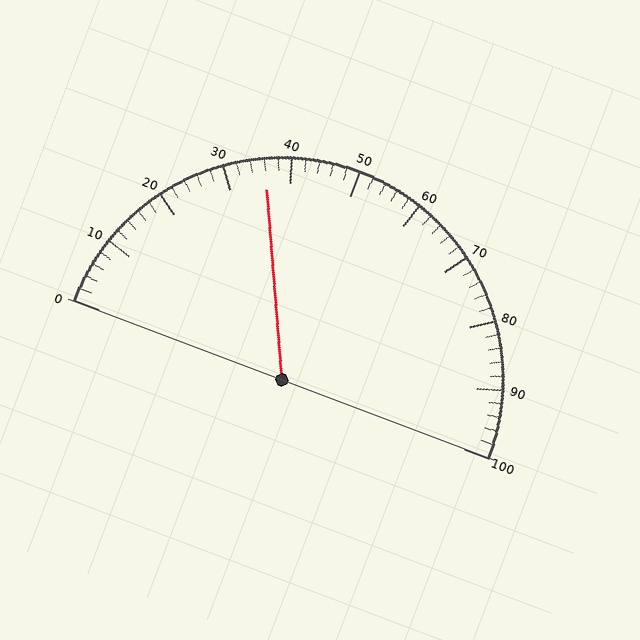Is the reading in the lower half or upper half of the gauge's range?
The reading is in the lower half of the range (0 to 100).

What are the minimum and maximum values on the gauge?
The gauge ranges from 0 to 100.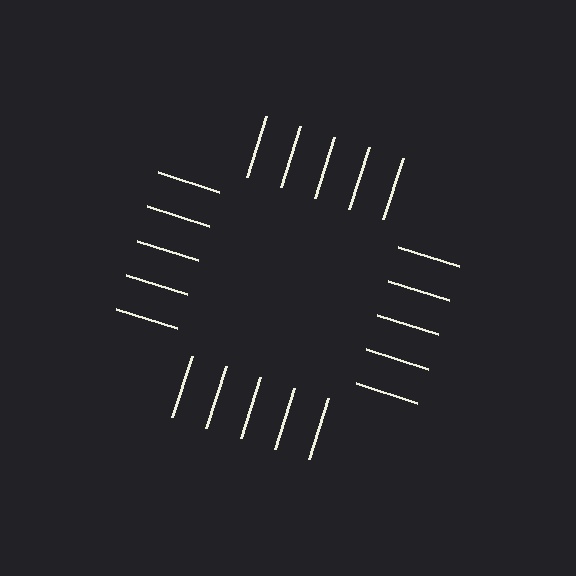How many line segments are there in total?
20 — 5 along each of the 4 edges.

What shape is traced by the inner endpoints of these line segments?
An illusory square — the line segments terminate on its edges but no continuous stroke is drawn.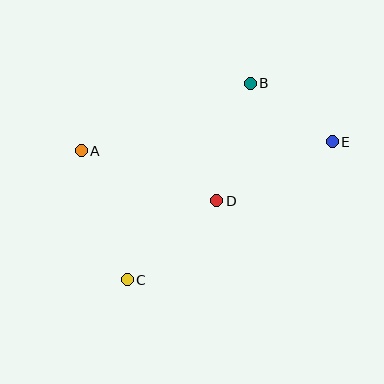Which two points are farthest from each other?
Points A and E are farthest from each other.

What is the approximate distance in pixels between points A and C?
The distance between A and C is approximately 137 pixels.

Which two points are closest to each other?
Points B and E are closest to each other.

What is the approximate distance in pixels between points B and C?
The distance between B and C is approximately 232 pixels.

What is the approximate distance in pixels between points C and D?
The distance between C and D is approximately 119 pixels.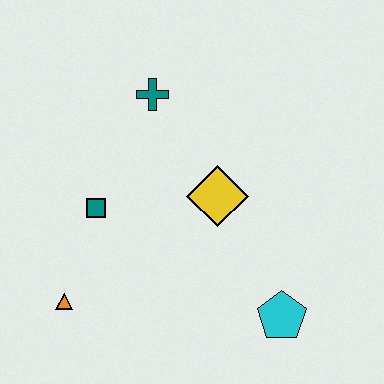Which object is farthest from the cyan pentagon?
The teal cross is farthest from the cyan pentagon.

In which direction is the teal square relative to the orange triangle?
The teal square is above the orange triangle.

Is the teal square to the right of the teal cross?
No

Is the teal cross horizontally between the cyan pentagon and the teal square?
Yes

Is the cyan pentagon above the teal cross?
No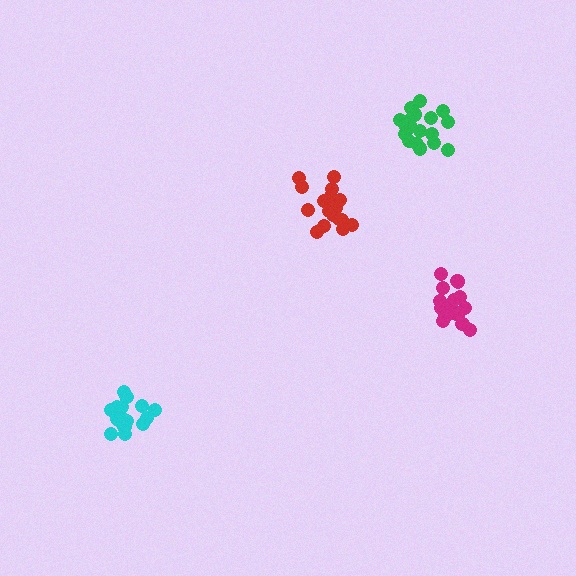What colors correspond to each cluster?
The clusters are colored: red, green, cyan, magenta.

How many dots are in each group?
Group 1: 18 dots, Group 2: 18 dots, Group 3: 17 dots, Group 4: 17 dots (70 total).